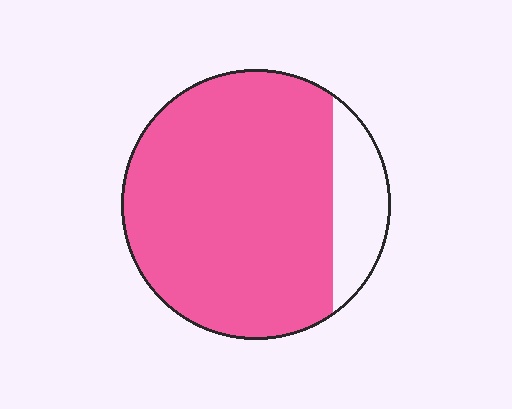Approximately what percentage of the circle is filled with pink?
Approximately 85%.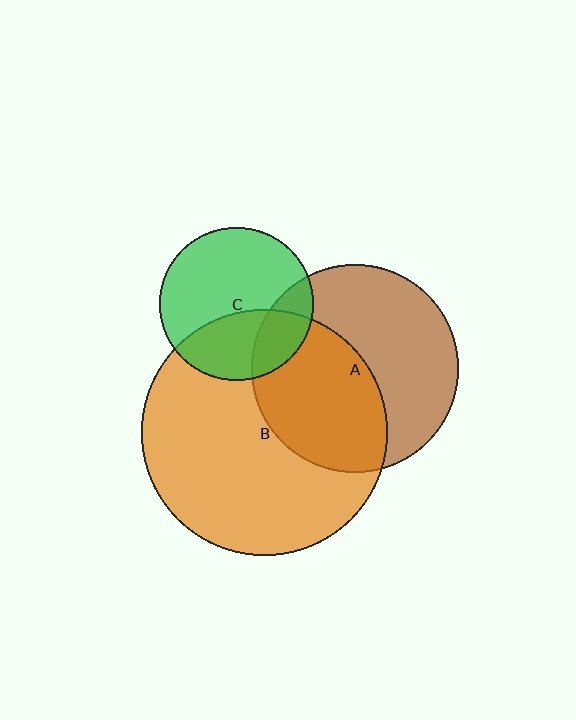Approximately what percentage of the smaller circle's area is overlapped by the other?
Approximately 20%.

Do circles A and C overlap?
Yes.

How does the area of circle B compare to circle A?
Approximately 1.4 times.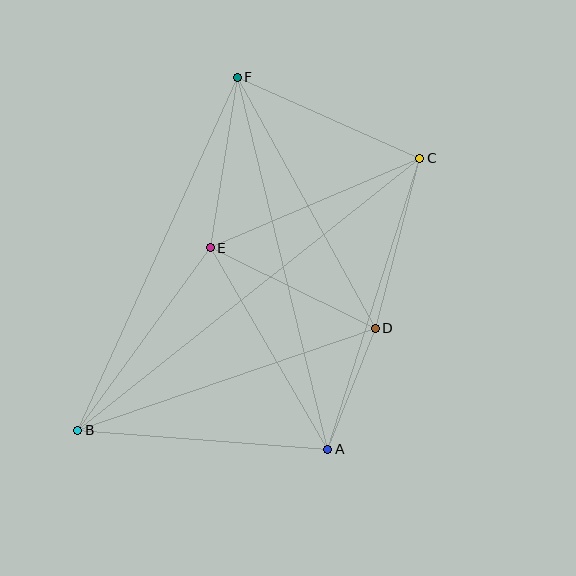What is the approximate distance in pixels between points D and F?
The distance between D and F is approximately 286 pixels.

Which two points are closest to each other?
Points A and D are closest to each other.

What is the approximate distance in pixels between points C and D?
The distance between C and D is approximately 176 pixels.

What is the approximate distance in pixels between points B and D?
The distance between B and D is approximately 315 pixels.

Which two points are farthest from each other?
Points B and C are farthest from each other.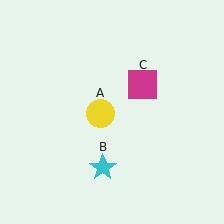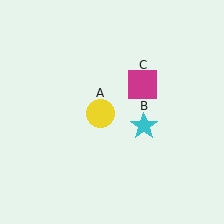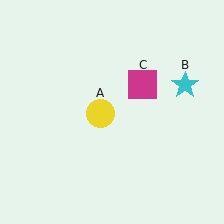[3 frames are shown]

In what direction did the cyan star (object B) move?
The cyan star (object B) moved up and to the right.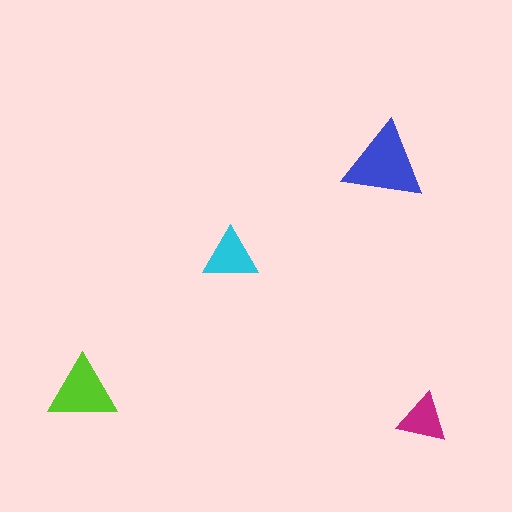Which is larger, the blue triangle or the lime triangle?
The blue one.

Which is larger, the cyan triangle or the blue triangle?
The blue one.